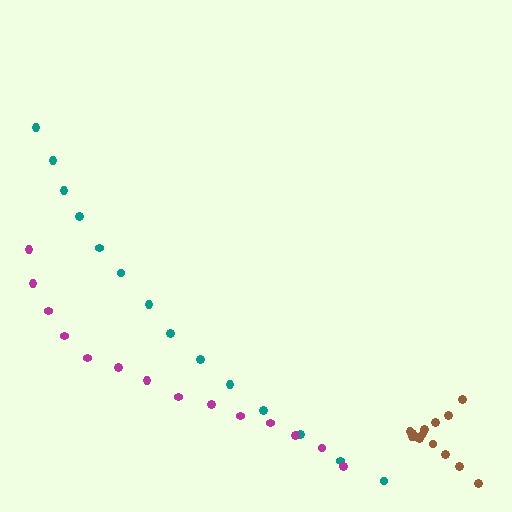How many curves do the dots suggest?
There are 3 distinct paths.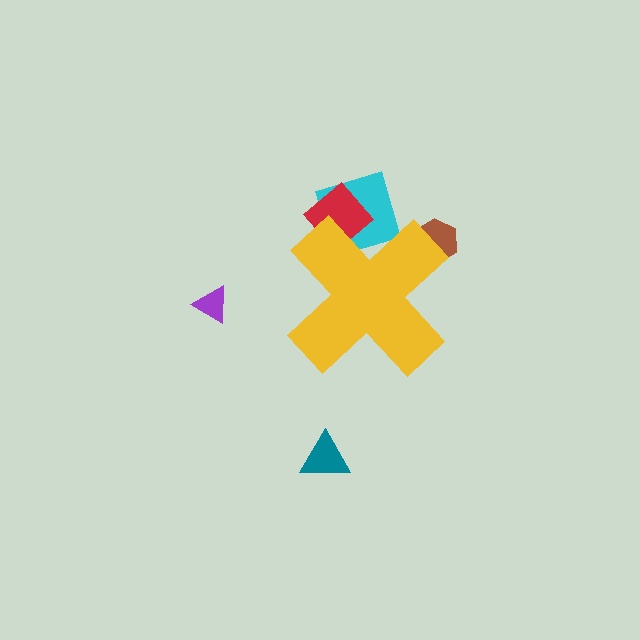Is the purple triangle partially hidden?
No, the purple triangle is fully visible.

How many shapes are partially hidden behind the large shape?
3 shapes are partially hidden.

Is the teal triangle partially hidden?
No, the teal triangle is fully visible.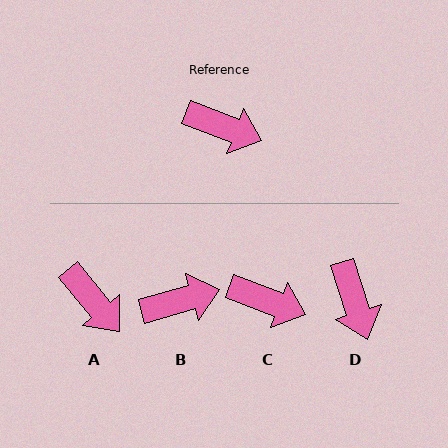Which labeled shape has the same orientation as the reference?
C.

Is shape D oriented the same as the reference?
No, it is off by about 51 degrees.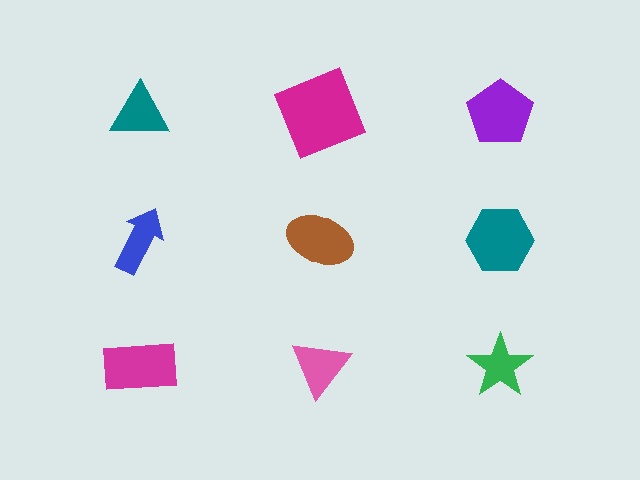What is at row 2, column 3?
A teal hexagon.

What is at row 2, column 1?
A blue arrow.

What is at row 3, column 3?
A green star.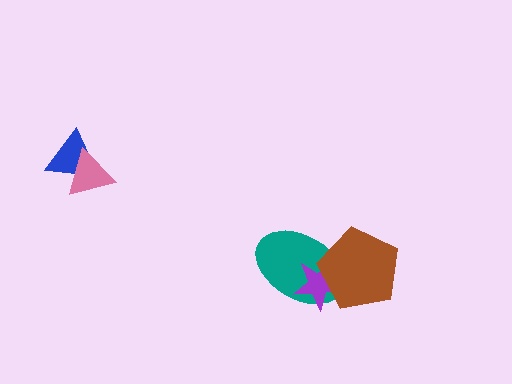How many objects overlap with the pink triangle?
1 object overlaps with the pink triangle.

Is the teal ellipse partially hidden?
Yes, it is partially covered by another shape.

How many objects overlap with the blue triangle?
1 object overlaps with the blue triangle.